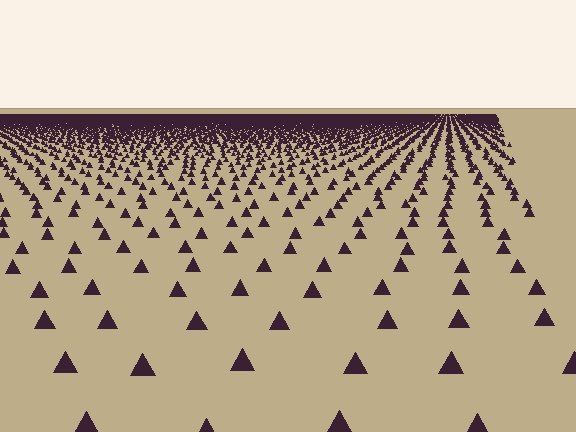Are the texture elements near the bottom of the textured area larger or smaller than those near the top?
Larger. Near the bottom, elements are closer to the viewer and appear at a bigger on-screen size.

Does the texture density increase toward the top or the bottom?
Density increases toward the top.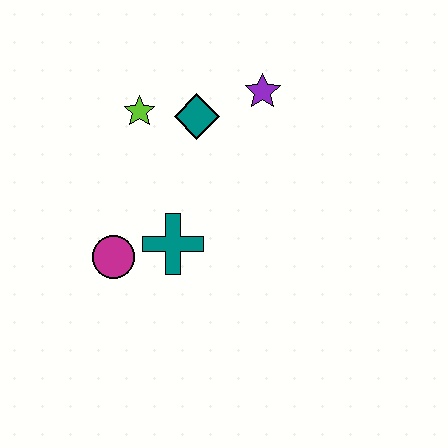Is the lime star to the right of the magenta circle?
Yes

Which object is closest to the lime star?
The teal diamond is closest to the lime star.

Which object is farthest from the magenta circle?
The purple star is farthest from the magenta circle.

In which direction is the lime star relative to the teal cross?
The lime star is above the teal cross.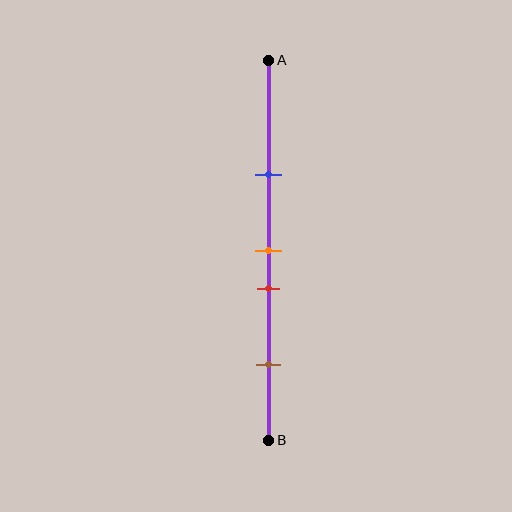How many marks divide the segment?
There are 4 marks dividing the segment.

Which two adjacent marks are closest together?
The orange and red marks are the closest adjacent pair.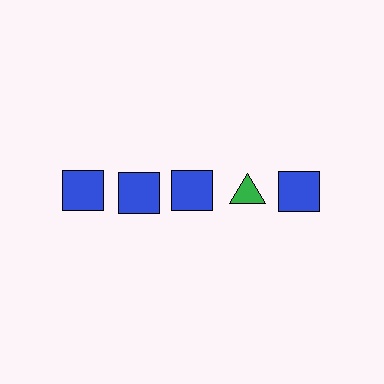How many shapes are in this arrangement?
There are 5 shapes arranged in a grid pattern.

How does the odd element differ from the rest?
It differs in both color (green instead of blue) and shape (triangle instead of square).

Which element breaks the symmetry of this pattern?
The green triangle in the top row, second from right column breaks the symmetry. All other shapes are blue squares.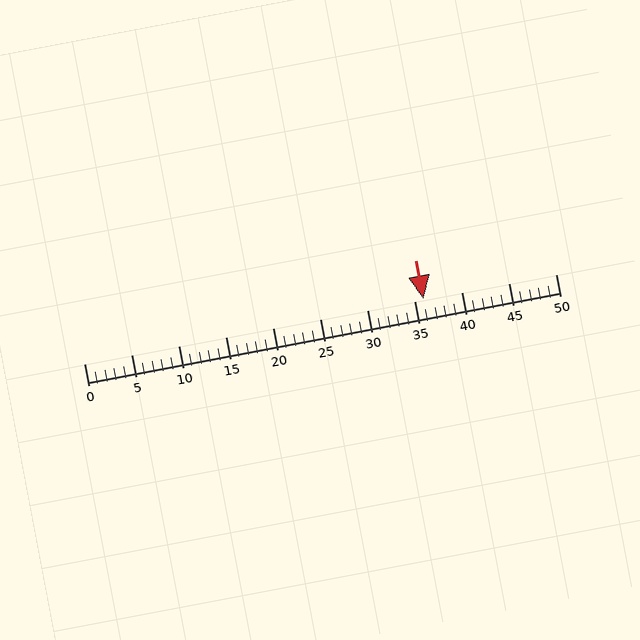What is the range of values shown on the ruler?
The ruler shows values from 0 to 50.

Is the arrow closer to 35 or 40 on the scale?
The arrow is closer to 35.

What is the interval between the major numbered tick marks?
The major tick marks are spaced 5 units apart.